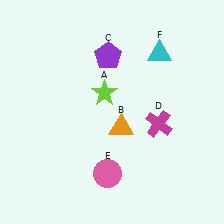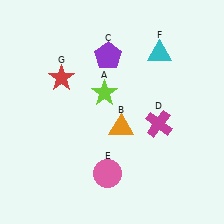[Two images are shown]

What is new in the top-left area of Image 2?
A red star (G) was added in the top-left area of Image 2.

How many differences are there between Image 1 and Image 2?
There is 1 difference between the two images.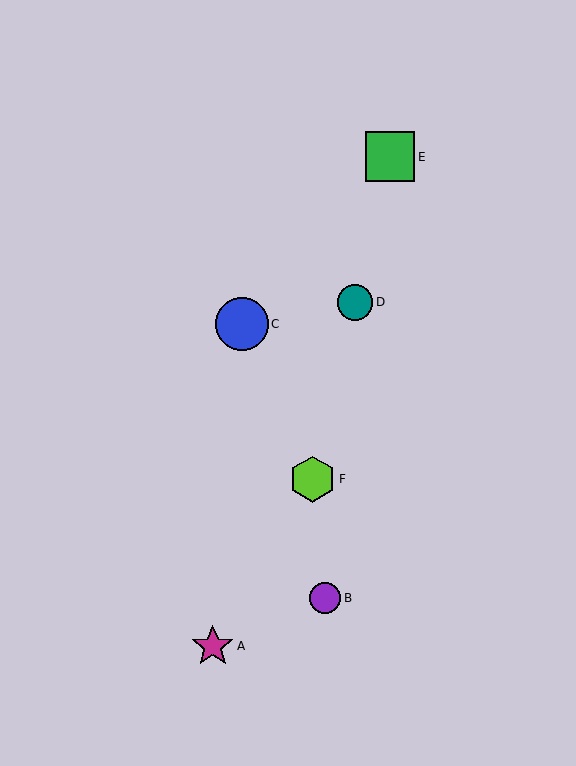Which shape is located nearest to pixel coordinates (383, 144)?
The green square (labeled E) at (390, 157) is nearest to that location.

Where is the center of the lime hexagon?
The center of the lime hexagon is at (313, 479).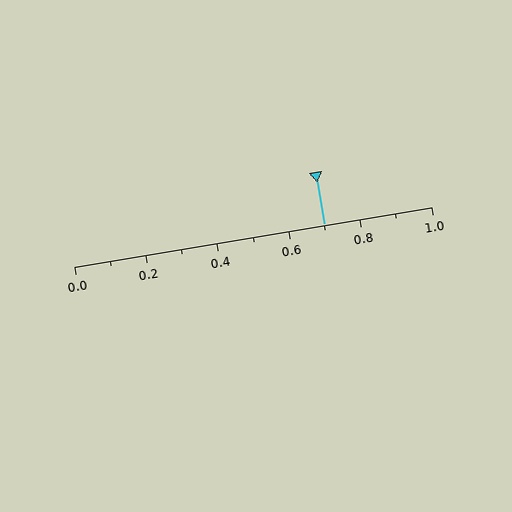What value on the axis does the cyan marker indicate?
The marker indicates approximately 0.7.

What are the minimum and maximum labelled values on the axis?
The axis runs from 0.0 to 1.0.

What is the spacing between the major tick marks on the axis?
The major ticks are spaced 0.2 apart.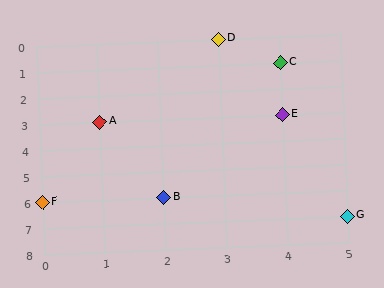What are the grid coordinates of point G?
Point G is at grid coordinates (5, 7).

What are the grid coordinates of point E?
Point E is at grid coordinates (4, 3).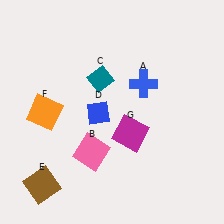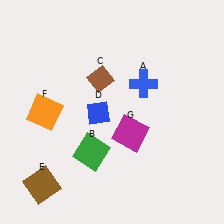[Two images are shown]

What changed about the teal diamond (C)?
In Image 1, C is teal. In Image 2, it changed to brown.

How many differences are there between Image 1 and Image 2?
There are 2 differences between the two images.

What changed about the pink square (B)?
In Image 1, B is pink. In Image 2, it changed to green.